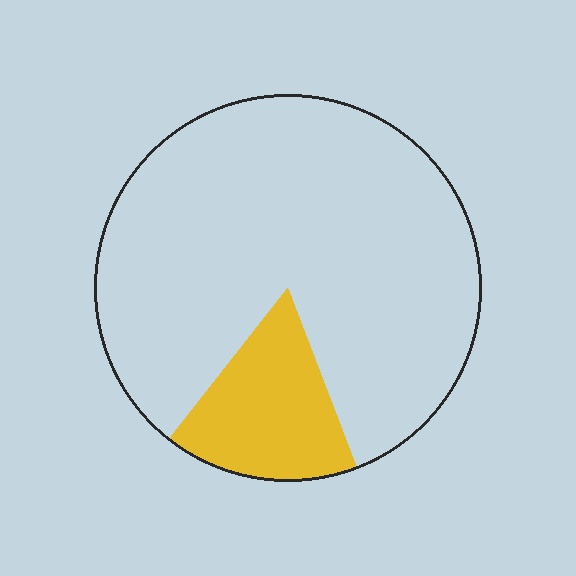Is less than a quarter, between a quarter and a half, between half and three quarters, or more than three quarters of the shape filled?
Less than a quarter.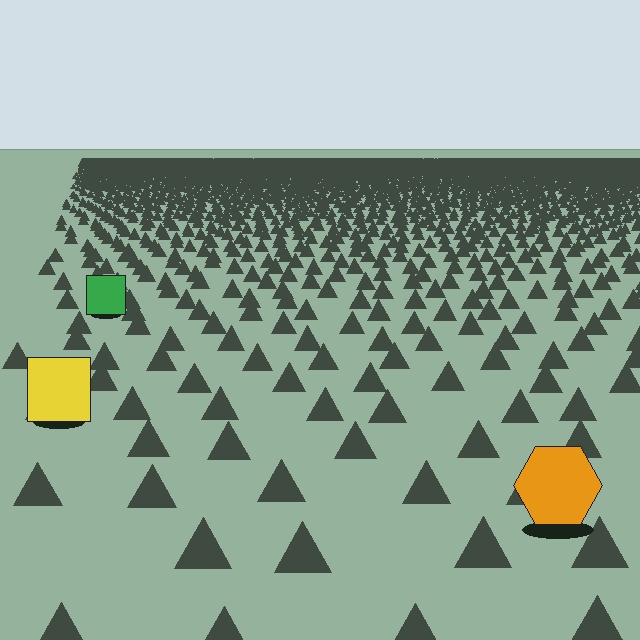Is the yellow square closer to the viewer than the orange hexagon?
No. The orange hexagon is closer — you can tell from the texture gradient: the ground texture is coarser near it.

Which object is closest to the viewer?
The orange hexagon is closest. The texture marks near it are larger and more spread out.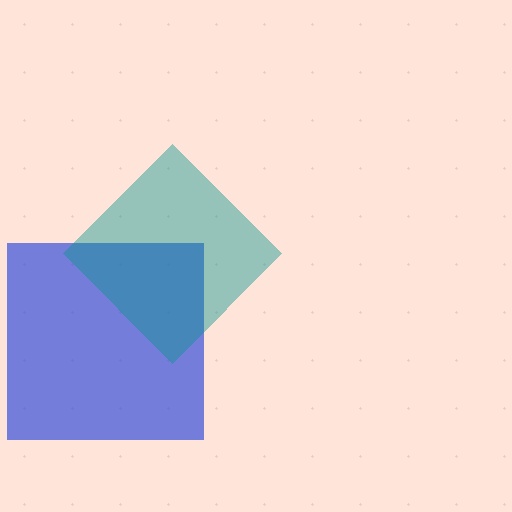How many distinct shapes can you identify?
There are 2 distinct shapes: a blue square, a teal diamond.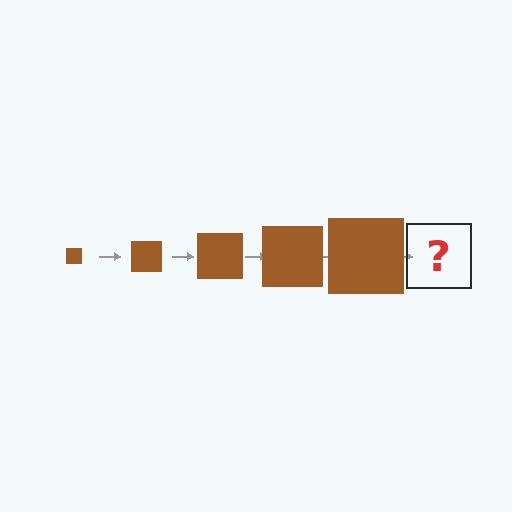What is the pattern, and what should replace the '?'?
The pattern is that the square gets progressively larger each step. The '?' should be a brown square, larger than the previous one.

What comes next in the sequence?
The next element should be a brown square, larger than the previous one.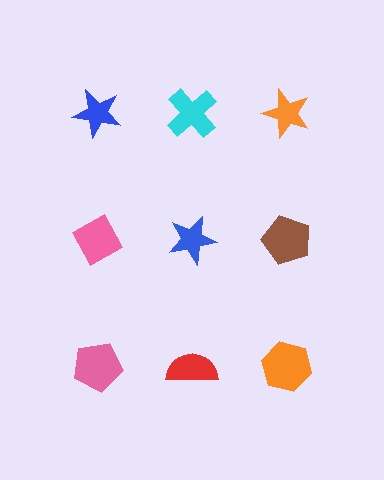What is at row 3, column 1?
A pink pentagon.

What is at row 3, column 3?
An orange hexagon.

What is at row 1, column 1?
A blue star.